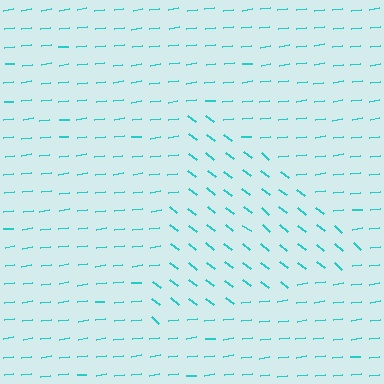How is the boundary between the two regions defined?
The boundary is defined purely by a change in line orientation (approximately 45 degrees difference). All lines are the same color and thickness.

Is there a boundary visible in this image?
Yes, there is a texture boundary formed by a change in line orientation.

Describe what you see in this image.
The image is filled with small cyan line segments. A triangle region in the image has lines oriented differently from the surrounding lines, creating a visible texture boundary.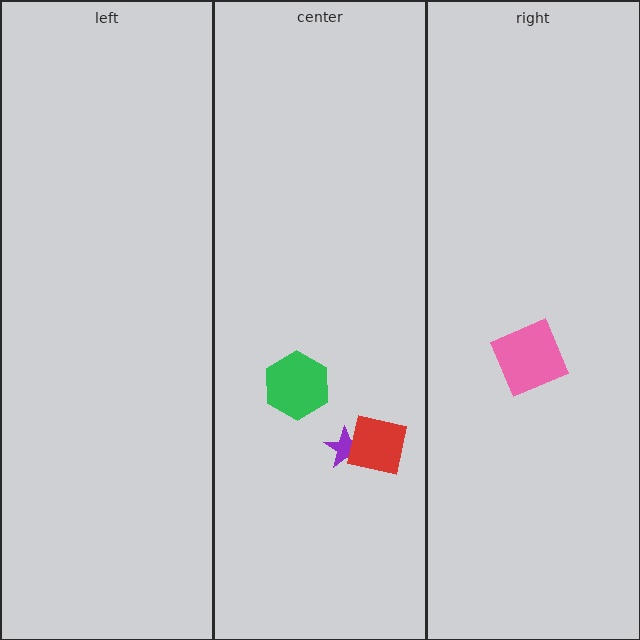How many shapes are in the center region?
3.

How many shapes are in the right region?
1.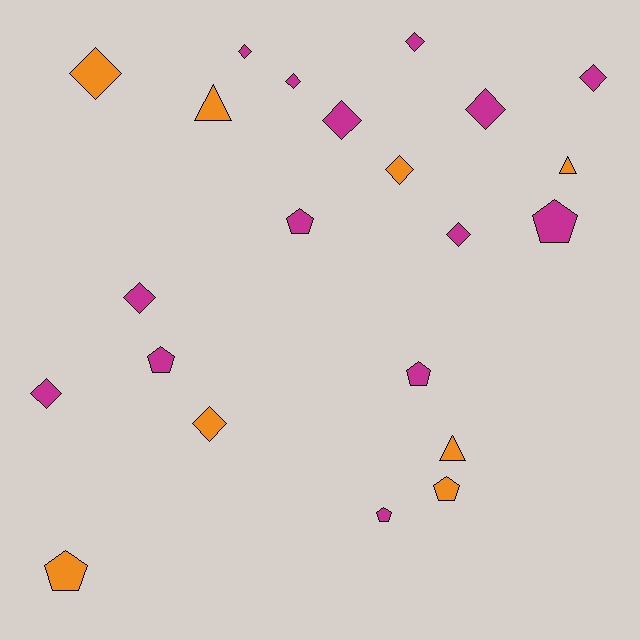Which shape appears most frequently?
Diamond, with 12 objects.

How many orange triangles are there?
There are 3 orange triangles.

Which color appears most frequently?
Magenta, with 14 objects.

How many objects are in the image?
There are 22 objects.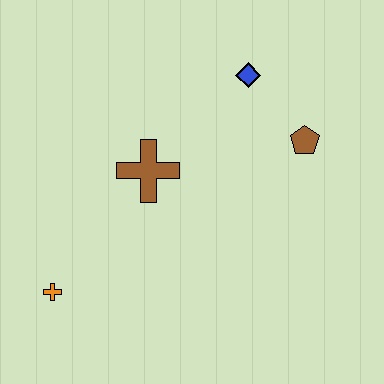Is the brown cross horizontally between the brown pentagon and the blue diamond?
No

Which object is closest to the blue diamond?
The brown pentagon is closest to the blue diamond.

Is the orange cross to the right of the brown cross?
No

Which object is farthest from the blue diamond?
The orange cross is farthest from the blue diamond.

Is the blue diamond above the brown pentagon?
Yes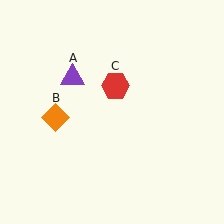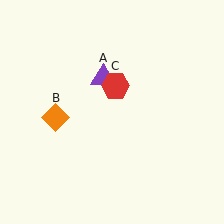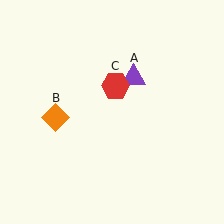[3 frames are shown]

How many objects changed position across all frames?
1 object changed position: purple triangle (object A).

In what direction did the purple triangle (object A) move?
The purple triangle (object A) moved right.